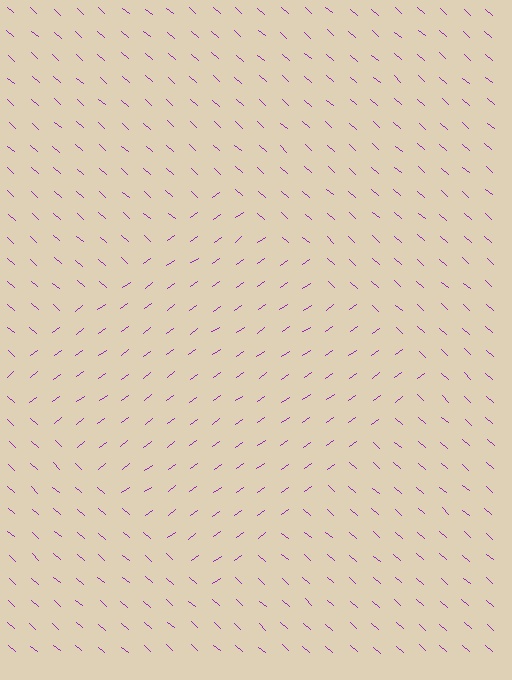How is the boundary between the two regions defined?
The boundary is defined purely by a change in line orientation (approximately 77 degrees difference). All lines are the same color and thickness.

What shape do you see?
I see a diamond.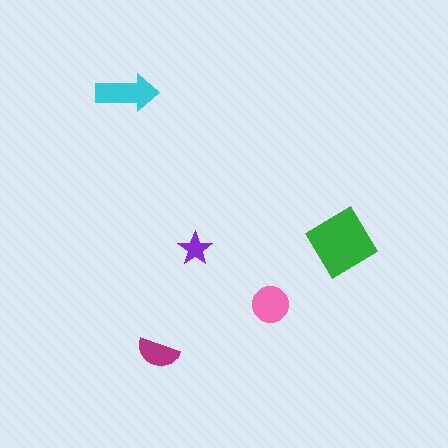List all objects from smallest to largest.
The purple star, the magenta semicircle, the pink circle, the cyan arrow, the green diamond.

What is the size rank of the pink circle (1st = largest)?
3rd.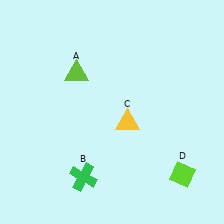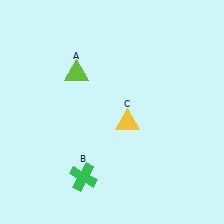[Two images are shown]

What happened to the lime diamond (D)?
The lime diamond (D) was removed in Image 2. It was in the bottom-right area of Image 1.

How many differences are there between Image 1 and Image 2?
There is 1 difference between the two images.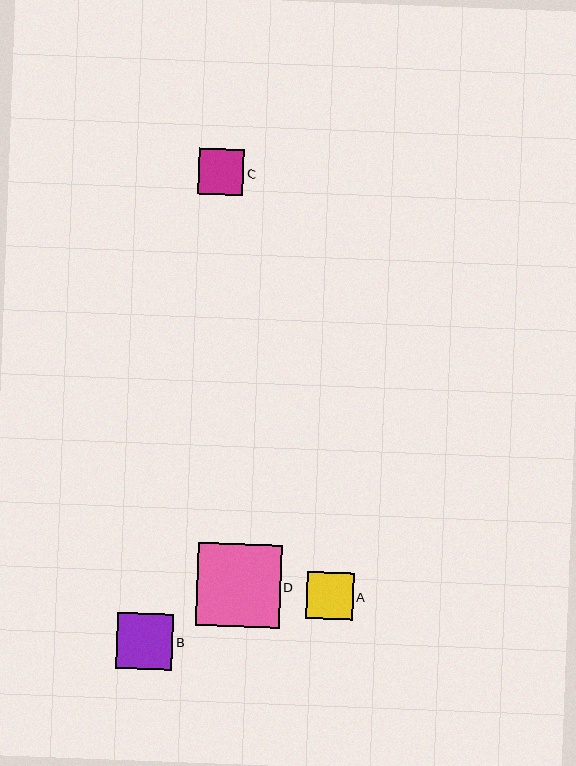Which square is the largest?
Square D is the largest with a size of approximately 84 pixels.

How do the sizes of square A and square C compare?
Square A and square C are approximately the same size.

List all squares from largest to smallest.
From largest to smallest: D, B, A, C.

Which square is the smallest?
Square C is the smallest with a size of approximately 45 pixels.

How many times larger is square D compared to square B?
Square D is approximately 1.5 times the size of square B.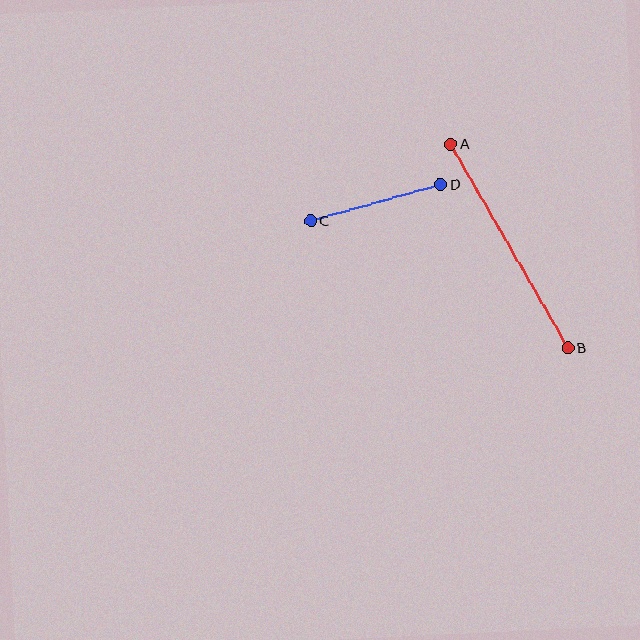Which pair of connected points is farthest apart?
Points A and B are farthest apart.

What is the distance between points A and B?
The distance is approximately 235 pixels.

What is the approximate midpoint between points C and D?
The midpoint is at approximately (376, 203) pixels.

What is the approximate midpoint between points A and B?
The midpoint is at approximately (509, 246) pixels.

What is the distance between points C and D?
The distance is approximately 135 pixels.